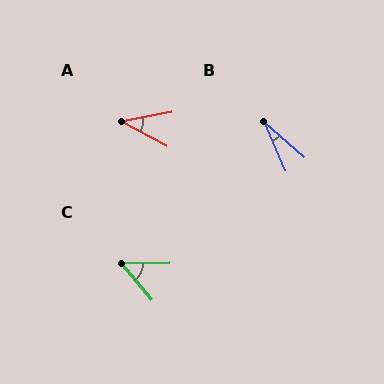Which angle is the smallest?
B, at approximately 25 degrees.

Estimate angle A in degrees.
Approximately 38 degrees.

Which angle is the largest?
C, at approximately 51 degrees.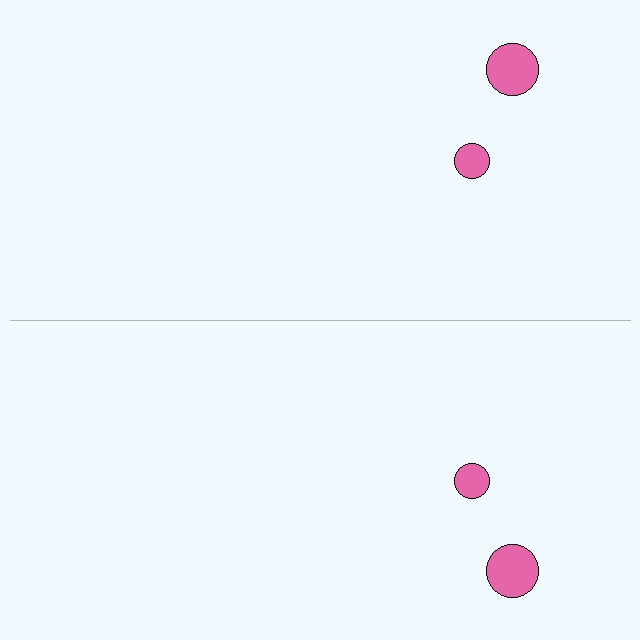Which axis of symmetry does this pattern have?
The pattern has a horizontal axis of symmetry running through the center of the image.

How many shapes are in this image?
There are 4 shapes in this image.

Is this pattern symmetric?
Yes, this pattern has bilateral (reflection) symmetry.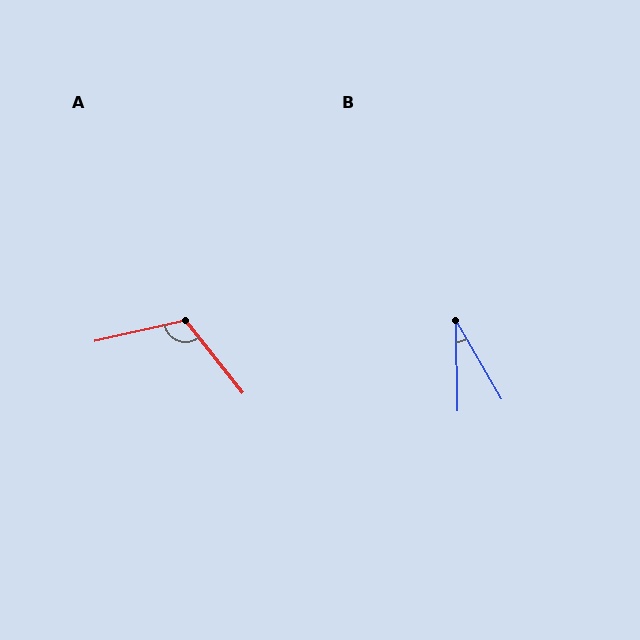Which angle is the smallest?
B, at approximately 29 degrees.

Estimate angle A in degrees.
Approximately 115 degrees.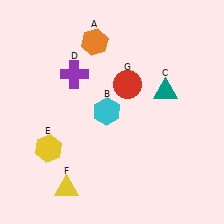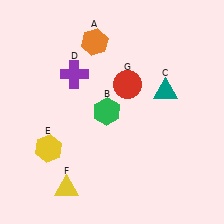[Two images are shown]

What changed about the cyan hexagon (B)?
In Image 1, B is cyan. In Image 2, it changed to green.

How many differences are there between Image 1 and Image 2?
There is 1 difference between the two images.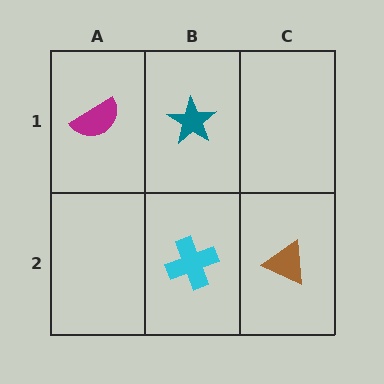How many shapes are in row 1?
2 shapes.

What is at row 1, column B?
A teal star.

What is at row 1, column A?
A magenta semicircle.